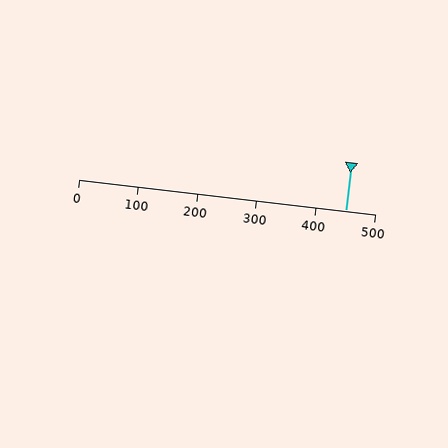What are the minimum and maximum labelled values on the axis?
The axis runs from 0 to 500.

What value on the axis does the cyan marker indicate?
The marker indicates approximately 450.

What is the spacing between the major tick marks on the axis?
The major ticks are spaced 100 apart.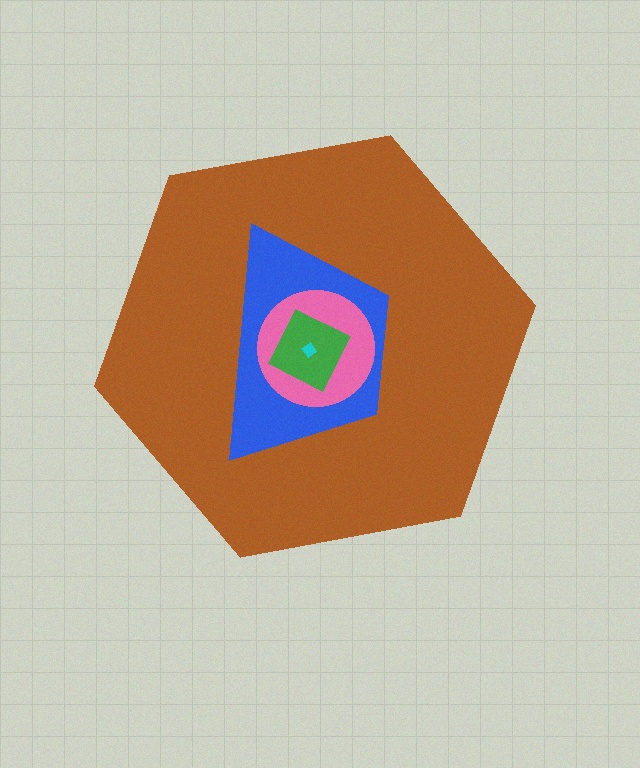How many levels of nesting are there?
5.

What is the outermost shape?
The brown hexagon.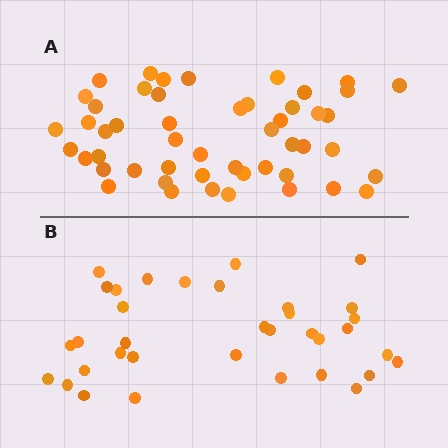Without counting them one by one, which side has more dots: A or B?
Region A (the top region) has more dots.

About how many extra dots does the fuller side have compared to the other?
Region A has approximately 15 more dots than region B.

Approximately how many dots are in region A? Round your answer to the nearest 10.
About 50 dots.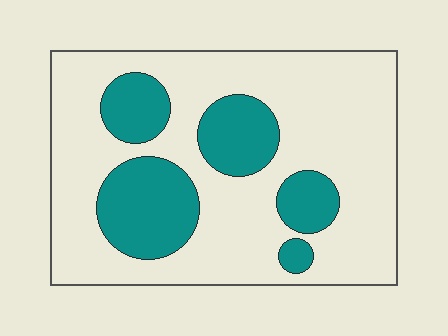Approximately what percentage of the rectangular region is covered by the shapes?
Approximately 25%.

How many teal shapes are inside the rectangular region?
5.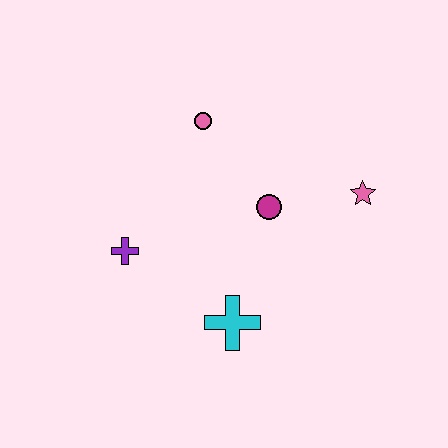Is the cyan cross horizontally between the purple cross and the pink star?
Yes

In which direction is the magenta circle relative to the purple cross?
The magenta circle is to the right of the purple cross.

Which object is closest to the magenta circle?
The pink star is closest to the magenta circle.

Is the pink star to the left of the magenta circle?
No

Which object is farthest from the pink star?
The purple cross is farthest from the pink star.